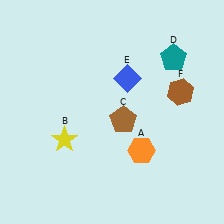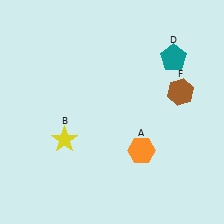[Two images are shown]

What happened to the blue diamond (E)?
The blue diamond (E) was removed in Image 2. It was in the top-right area of Image 1.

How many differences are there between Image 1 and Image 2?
There are 2 differences between the two images.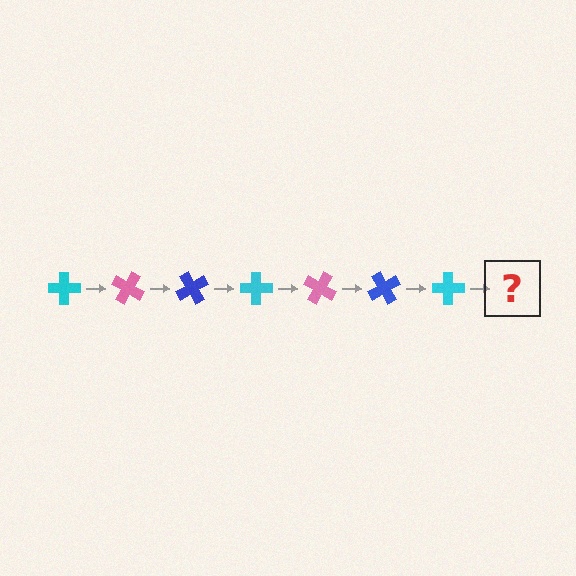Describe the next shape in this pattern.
It should be a pink cross, rotated 210 degrees from the start.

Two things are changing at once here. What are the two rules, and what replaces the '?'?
The two rules are that it rotates 30 degrees each step and the color cycles through cyan, pink, and blue. The '?' should be a pink cross, rotated 210 degrees from the start.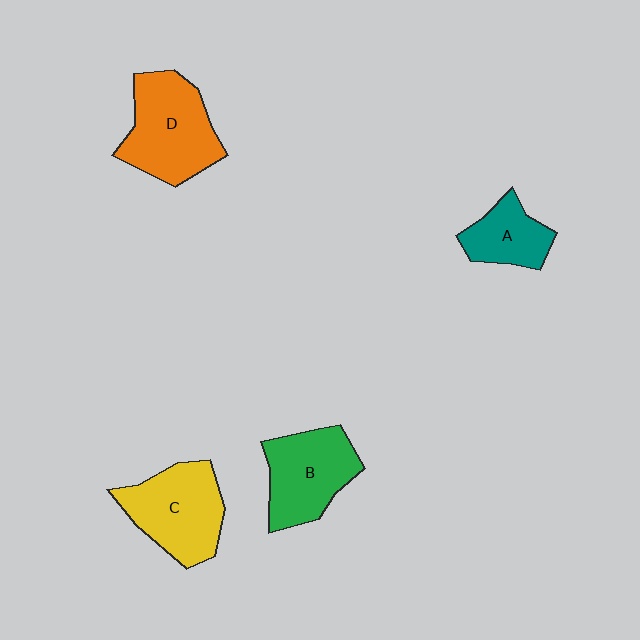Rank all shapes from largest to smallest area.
From largest to smallest: D (orange), C (yellow), B (green), A (teal).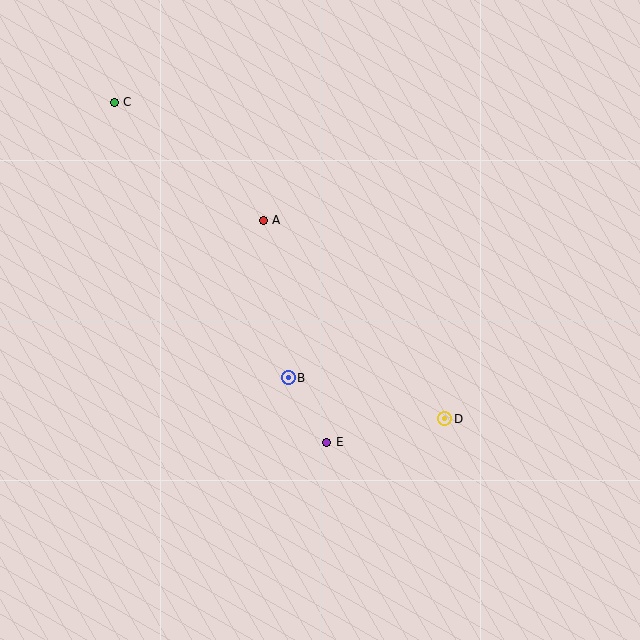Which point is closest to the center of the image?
Point B at (288, 378) is closest to the center.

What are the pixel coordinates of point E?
Point E is at (327, 442).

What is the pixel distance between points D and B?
The distance between D and B is 162 pixels.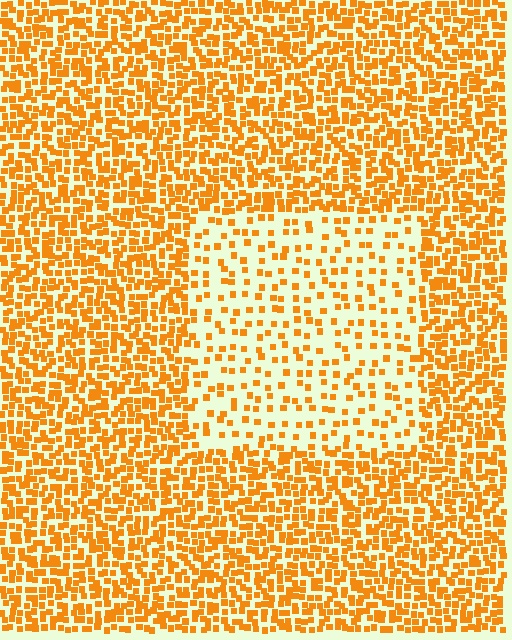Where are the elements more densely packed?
The elements are more densely packed outside the rectangle boundary.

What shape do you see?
I see a rectangle.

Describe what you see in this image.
The image contains small orange elements arranged at two different densities. A rectangle-shaped region is visible where the elements are less densely packed than the surrounding area.